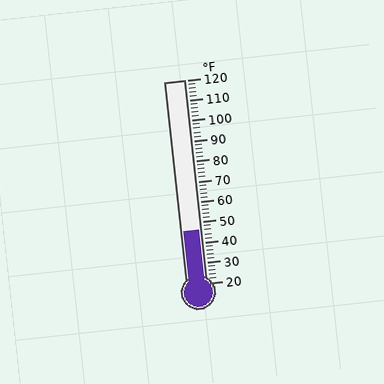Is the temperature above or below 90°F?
The temperature is below 90°F.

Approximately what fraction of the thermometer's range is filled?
The thermometer is filled to approximately 25% of its range.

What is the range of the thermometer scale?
The thermometer scale ranges from 20°F to 120°F.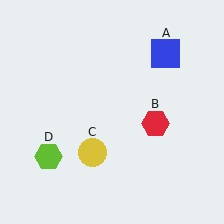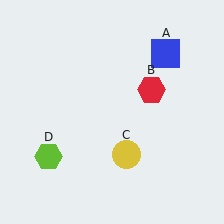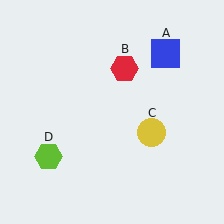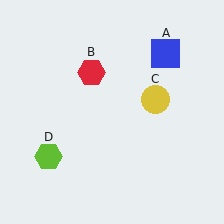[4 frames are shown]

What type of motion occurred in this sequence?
The red hexagon (object B), yellow circle (object C) rotated counterclockwise around the center of the scene.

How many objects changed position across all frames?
2 objects changed position: red hexagon (object B), yellow circle (object C).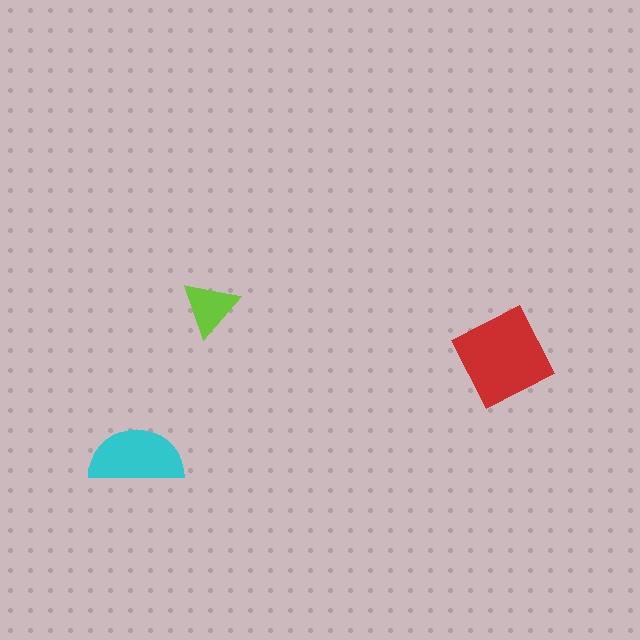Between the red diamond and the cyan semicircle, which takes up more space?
The red diamond.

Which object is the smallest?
The lime triangle.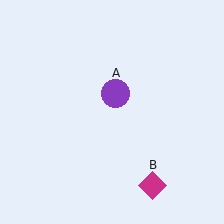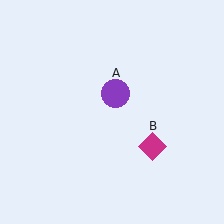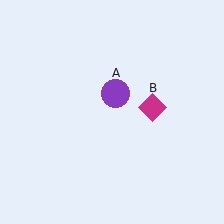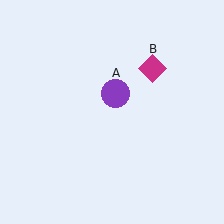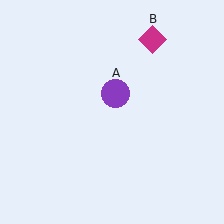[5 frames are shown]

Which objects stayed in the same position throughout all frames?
Purple circle (object A) remained stationary.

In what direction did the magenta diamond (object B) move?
The magenta diamond (object B) moved up.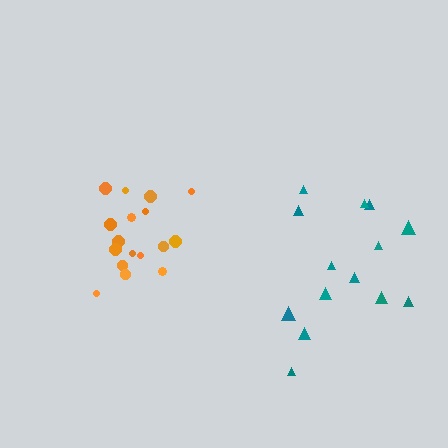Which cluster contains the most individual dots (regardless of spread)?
Orange (17).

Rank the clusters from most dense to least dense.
orange, teal.